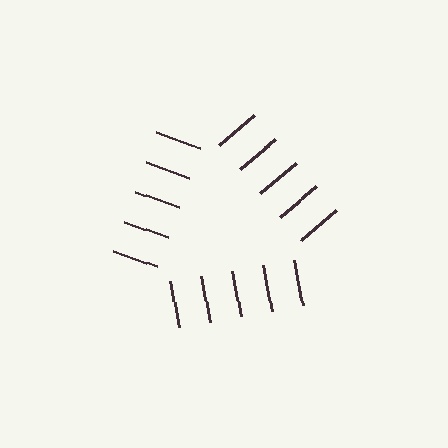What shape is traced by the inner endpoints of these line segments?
An illusory triangle — the line segments terminate on its edges but no continuous stroke is drawn.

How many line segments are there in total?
15 — 5 along each of the 3 edges.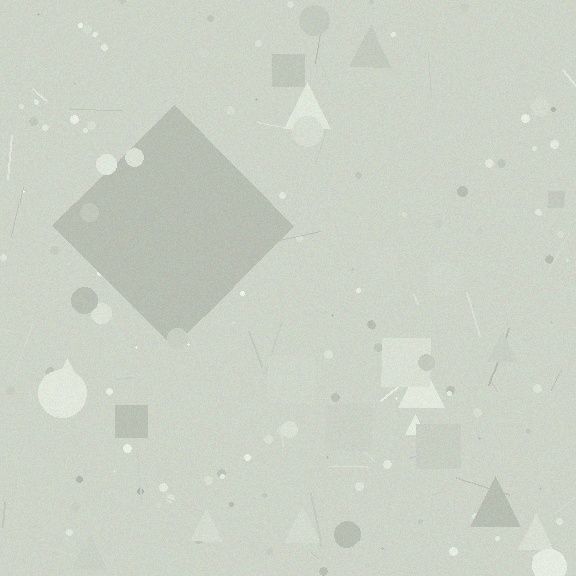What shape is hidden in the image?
A diamond is hidden in the image.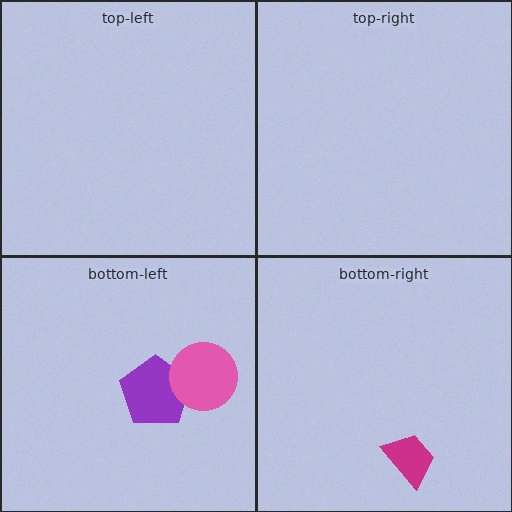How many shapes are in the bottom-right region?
1.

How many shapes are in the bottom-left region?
2.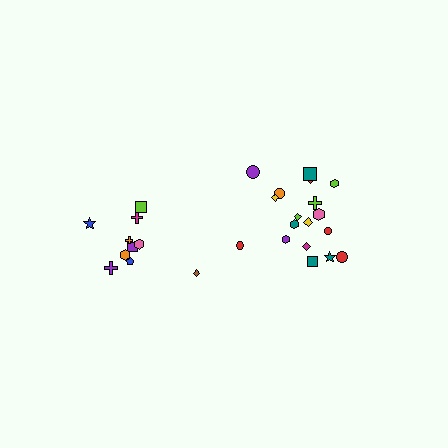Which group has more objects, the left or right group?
The right group.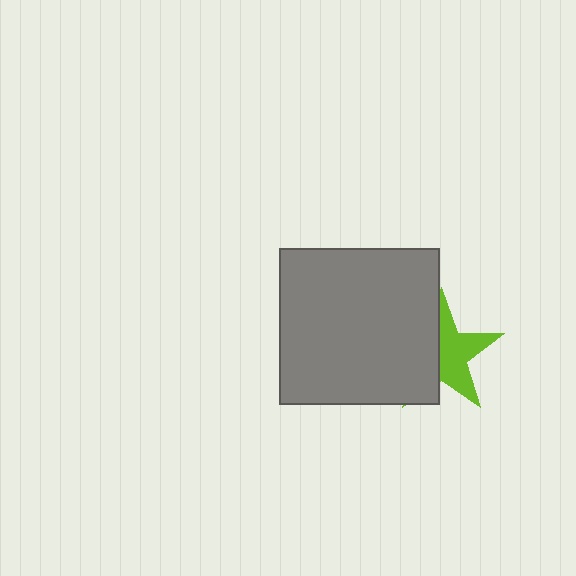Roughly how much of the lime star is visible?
About half of it is visible (roughly 54%).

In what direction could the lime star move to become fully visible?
The lime star could move right. That would shift it out from behind the gray rectangle entirely.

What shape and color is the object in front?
The object in front is a gray rectangle.